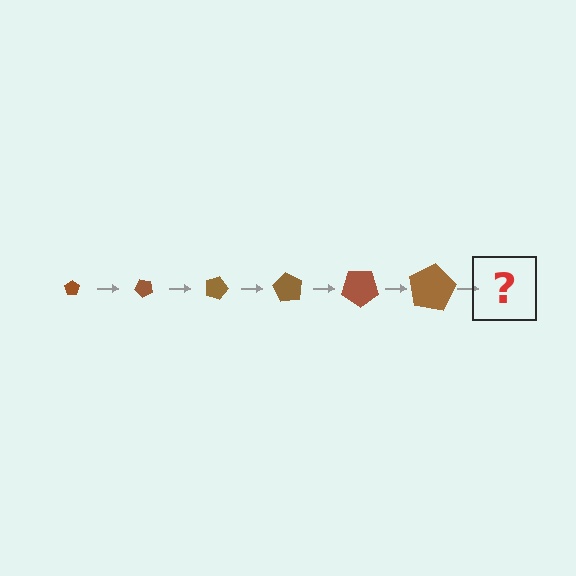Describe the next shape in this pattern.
It should be a pentagon, larger than the previous one and rotated 270 degrees from the start.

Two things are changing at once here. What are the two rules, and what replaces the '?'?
The two rules are that the pentagon grows larger each step and it rotates 45 degrees each step. The '?' should be a pentagon, larger than the previous one and rotated 270 degrees from the start.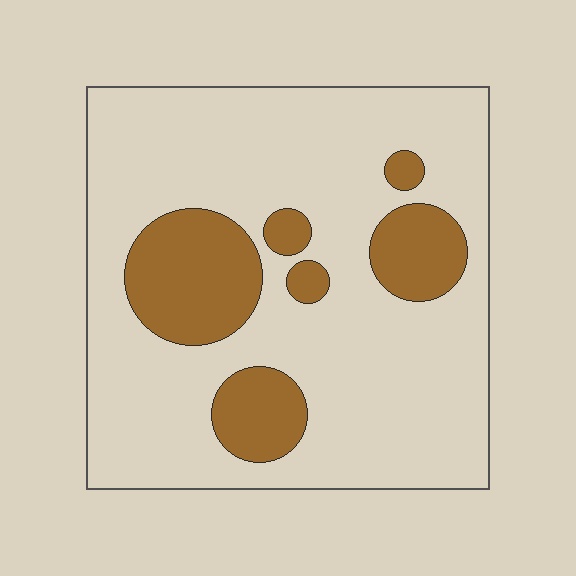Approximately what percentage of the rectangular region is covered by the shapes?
Approximately 20%.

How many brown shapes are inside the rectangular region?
6.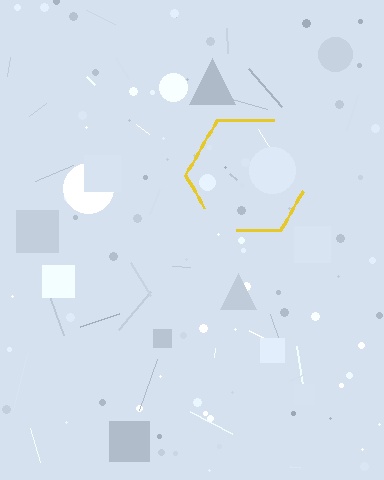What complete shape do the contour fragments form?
The contour fragments form a hexagon.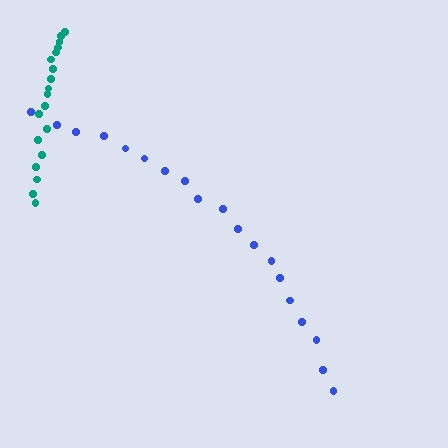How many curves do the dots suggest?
There are 2 distinct paths.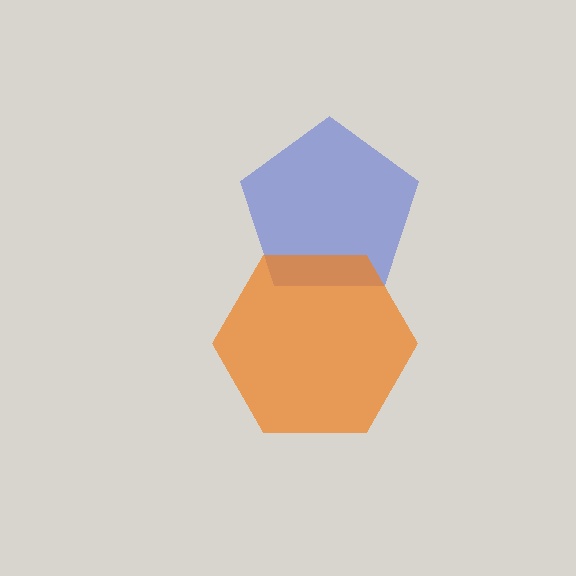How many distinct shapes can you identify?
There are 2 distinct shapes: a blue pentagon, an orange hexagon.